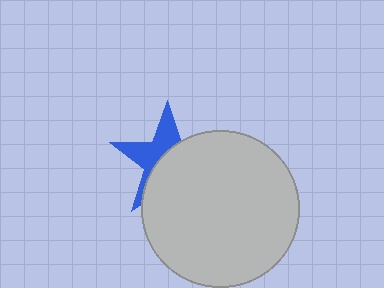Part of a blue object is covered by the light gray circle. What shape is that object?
It is a star.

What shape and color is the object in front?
The object in front is a light gray circle.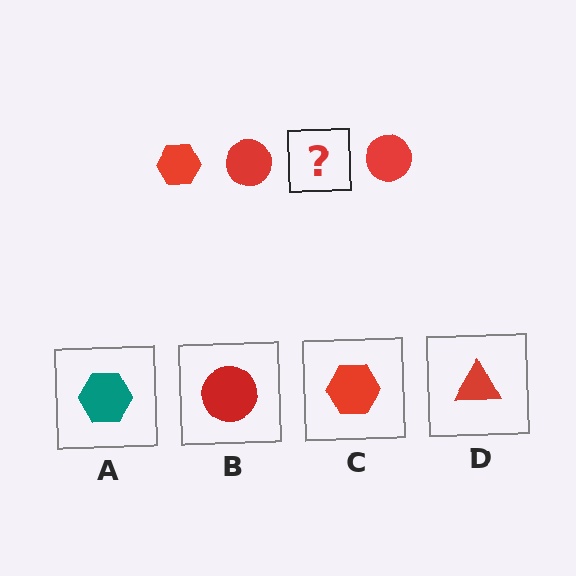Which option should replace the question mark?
Option C.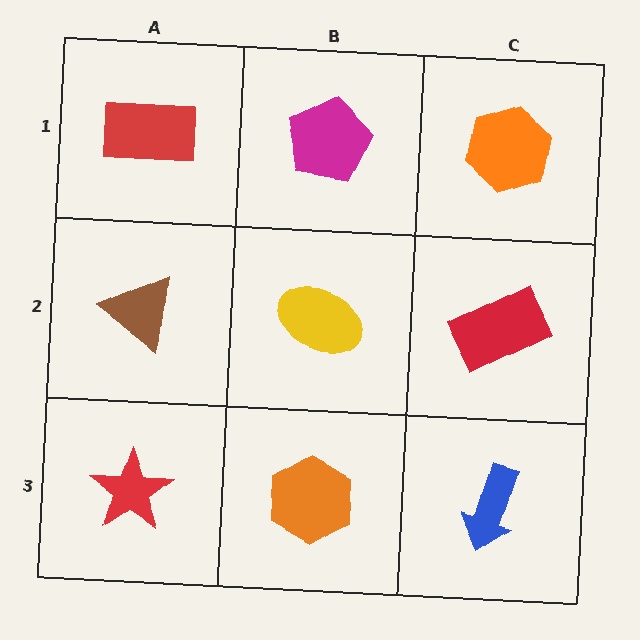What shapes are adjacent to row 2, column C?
An orange hexagon (row 1, column C), a blue arrow (row 3, column C), a yellow ellipse (row 2, column B).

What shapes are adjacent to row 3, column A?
A brown triangle (row 2, column A), an orange hexagon (row 3, column B).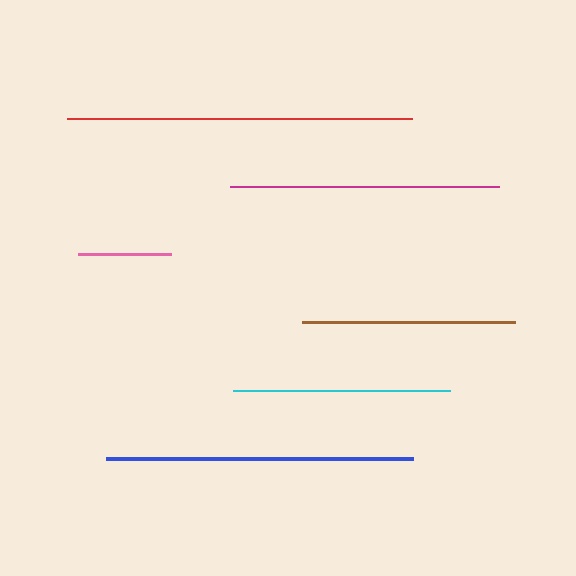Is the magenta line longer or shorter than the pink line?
The magenta line is longer than the pink line.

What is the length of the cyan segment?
The cyan segment is approximately 217 pixels long.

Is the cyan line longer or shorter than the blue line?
The blue line is longer than the cyan line.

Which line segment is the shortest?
The pink line is the shortest at approximately 93 pixels.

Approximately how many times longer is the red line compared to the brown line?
The red line is approximately 1.6 times the length of the brown line.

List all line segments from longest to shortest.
From longest to shortest: red, blue, magenta, cyan, brown, pink.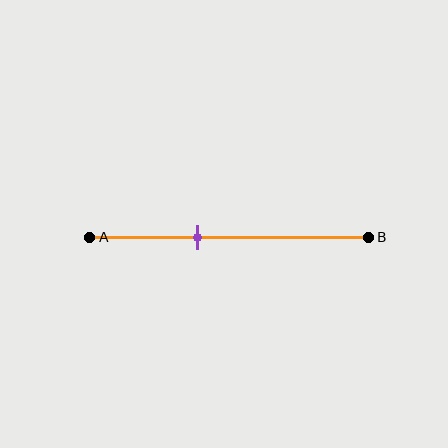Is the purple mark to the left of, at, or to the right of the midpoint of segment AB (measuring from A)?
The purple mark is to the left of the midpoint of segment AB.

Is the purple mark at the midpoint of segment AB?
No, the mark is at about 40% from A, not at the 50% midpoint.